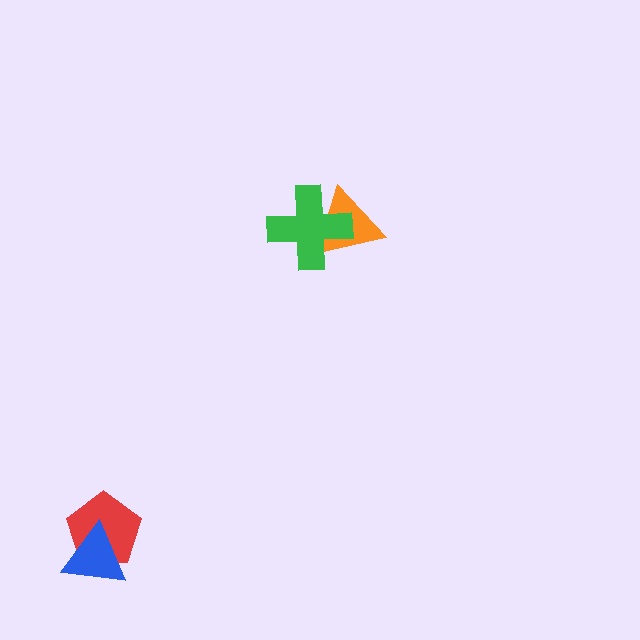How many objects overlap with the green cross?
1 object overlaps with the green cross.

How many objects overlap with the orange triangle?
1 object overlaps with the orange triangle.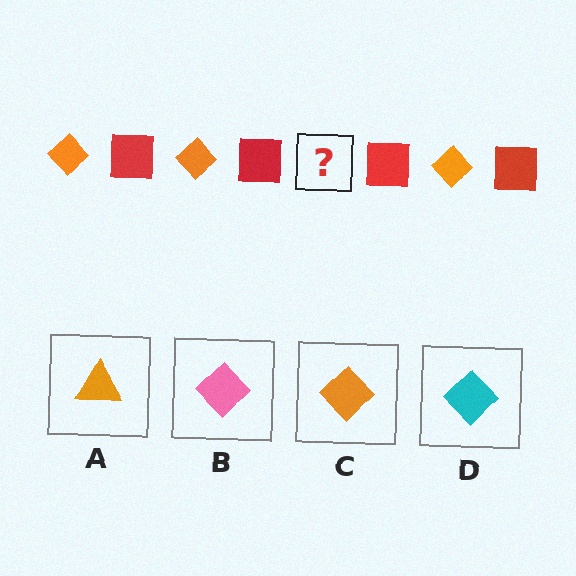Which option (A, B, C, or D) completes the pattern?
C.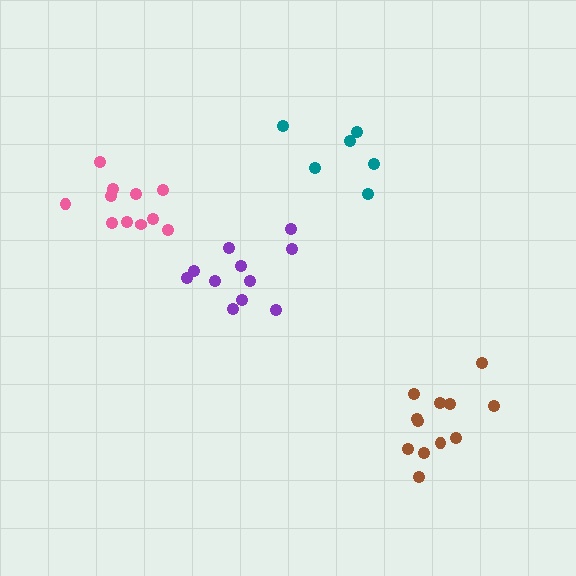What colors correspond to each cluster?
The clusters are colored: purple, teal, pink, brown.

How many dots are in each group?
Group 1: 11 dots, Group 2: 6 dots, Group 3: 11 dots, Group 4: 12 dots (40 total).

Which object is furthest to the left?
The pink cluster is leftmost.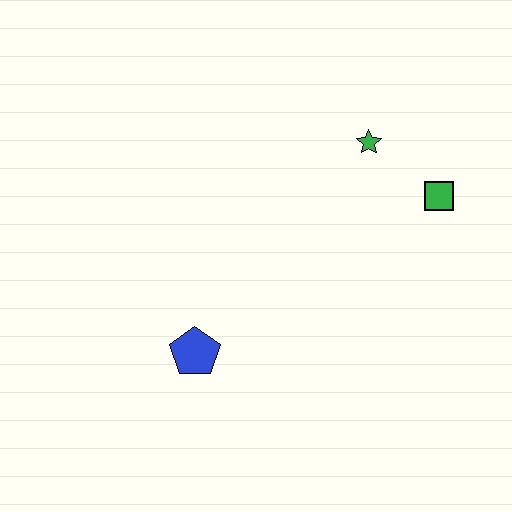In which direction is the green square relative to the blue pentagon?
The green square is to the right of the blue pentagon.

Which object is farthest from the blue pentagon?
The green square is farthest from the blue pentagon.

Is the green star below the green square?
No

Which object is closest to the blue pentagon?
The green star is closest to the blue pentagon.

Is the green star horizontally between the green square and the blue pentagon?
Yes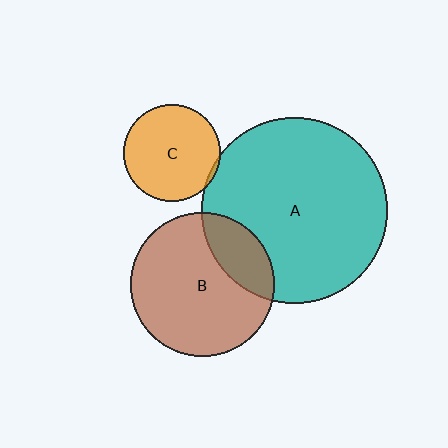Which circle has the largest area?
Circle A (teal).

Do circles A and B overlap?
Yes.